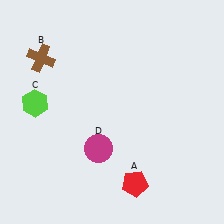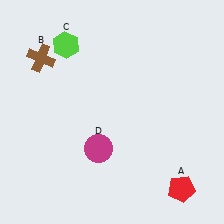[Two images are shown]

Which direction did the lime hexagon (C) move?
The lime hexagon (C) moved up.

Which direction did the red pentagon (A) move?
The red pentagon (A) moved right.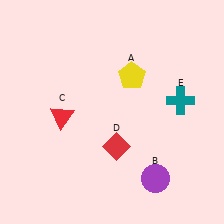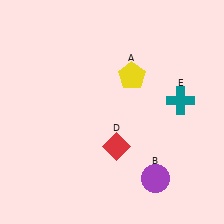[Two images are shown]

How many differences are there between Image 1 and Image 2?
There is 1 difference between the two images.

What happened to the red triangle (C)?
The red triangle (C) was removed in Image 2. It was in the bottom-left area of Image 1.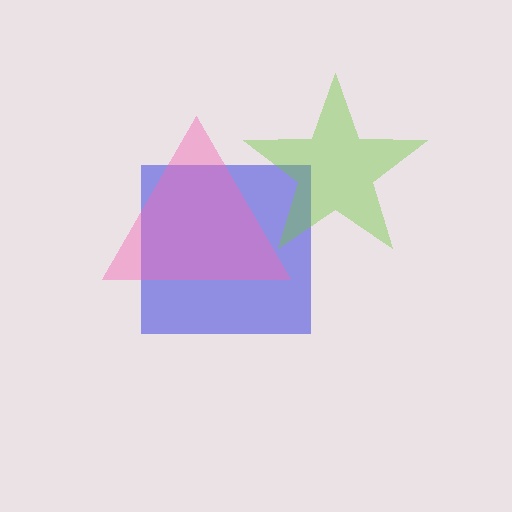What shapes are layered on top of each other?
The layered shapes are: a blue square, a lime star, a pink triangle.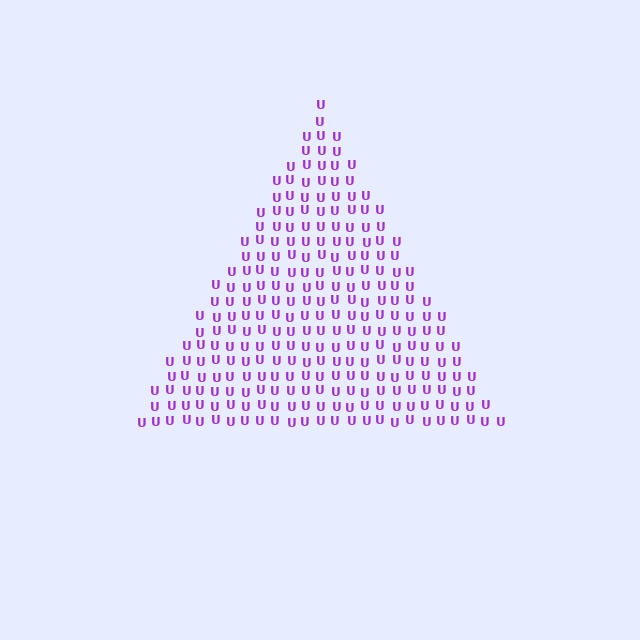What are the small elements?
The small elements are letter U's.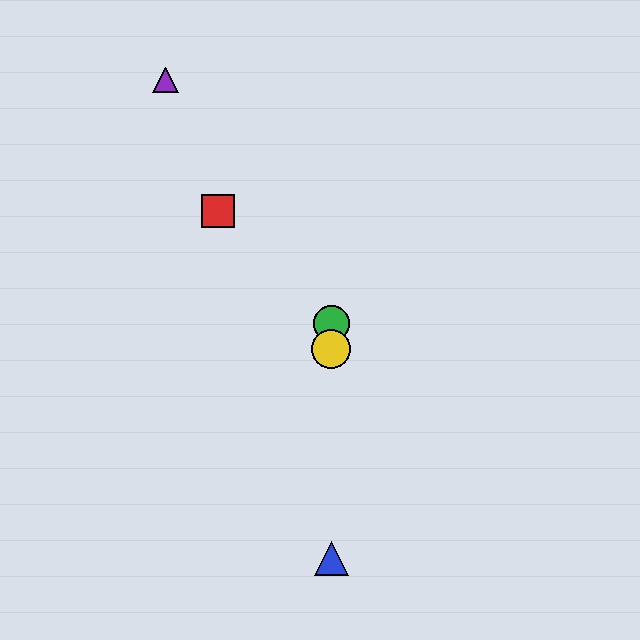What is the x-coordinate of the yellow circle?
The yellow circle is at x≈331.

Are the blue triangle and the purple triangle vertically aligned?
No, the blue triangle is at x≈331 and the purple triangle is at x≈166.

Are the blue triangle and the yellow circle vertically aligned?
Yes, both are at x≈331.